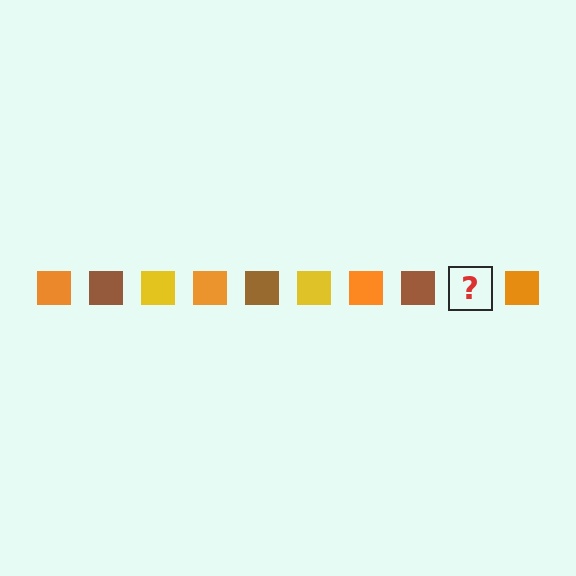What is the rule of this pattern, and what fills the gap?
The rule is that the pattern cycles through orange, brown, yellow squares. The gap should be filled with a yellow square.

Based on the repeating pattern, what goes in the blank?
The blank should be a yellow square.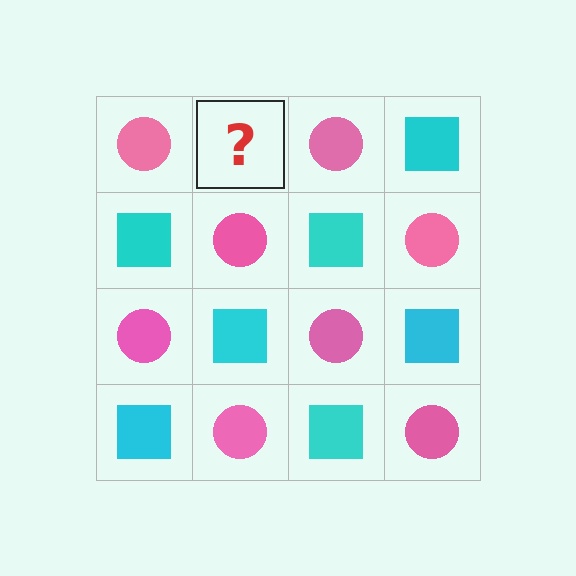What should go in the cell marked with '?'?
The missing cell should contain a cyan square.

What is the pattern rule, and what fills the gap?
The rule is that it alternates pink circle and cyan square in a checkerboard pattern. The gap should be filled with a cyan square.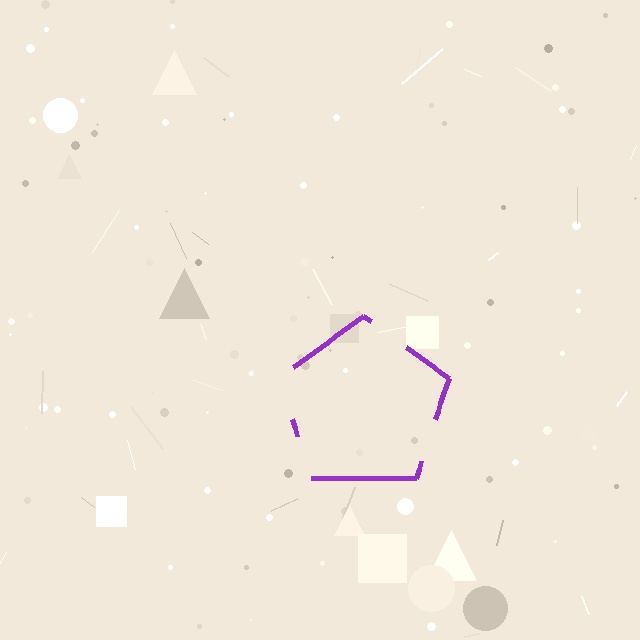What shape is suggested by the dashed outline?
The dashed outline suggests a pentagon.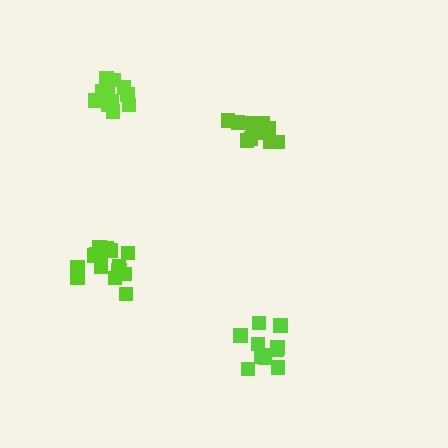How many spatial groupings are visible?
There are 4 spatial groupings.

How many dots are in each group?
Group 1: 11 dots, Group 2: 11 dots, Group 3: 17 dots, Group 4: 11 dots (50 total).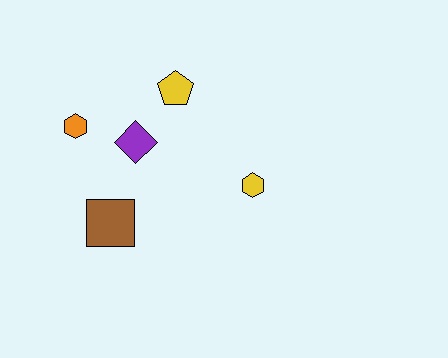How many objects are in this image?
There are 5 objects.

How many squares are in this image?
There is 1 square.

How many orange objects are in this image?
There is 1 orange object.